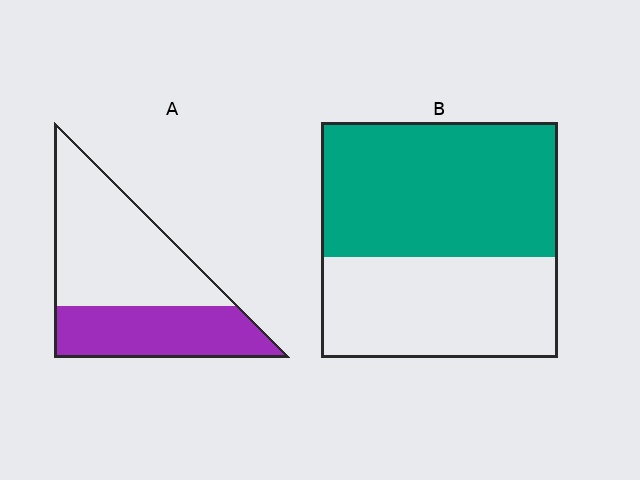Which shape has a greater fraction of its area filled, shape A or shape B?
Shape B.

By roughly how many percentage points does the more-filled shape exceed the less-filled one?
By roughly 20 percentage points (B over A).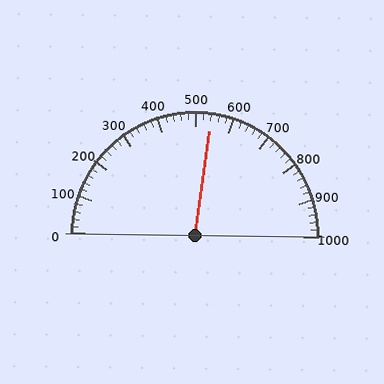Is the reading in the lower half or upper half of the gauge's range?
The reading is in the upper half of the range (0 to 1000).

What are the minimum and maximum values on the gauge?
The gauge ranges from 0 to 1000.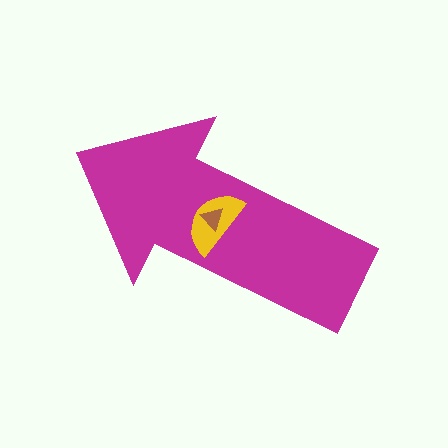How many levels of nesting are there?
3.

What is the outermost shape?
The magenta arrow.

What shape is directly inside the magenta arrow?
The yellow semicircle.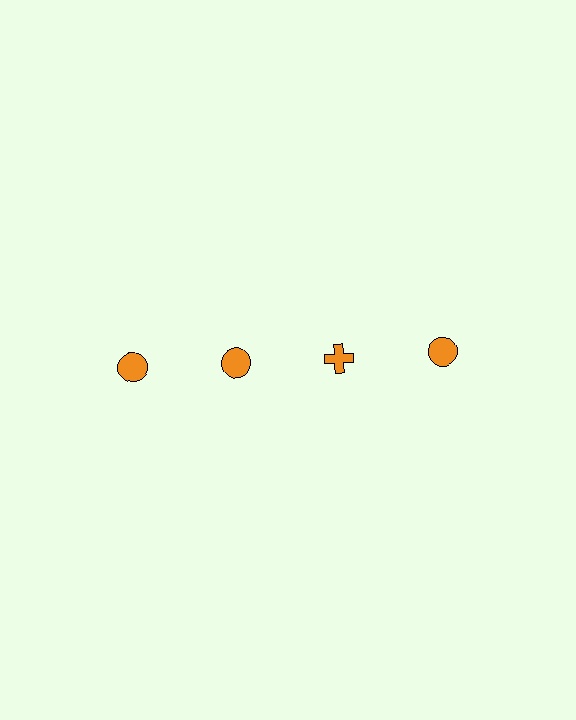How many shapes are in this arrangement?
There are 4 shapes arranged in a grid pattern.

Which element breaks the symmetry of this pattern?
The orange cross in the top row, center column breaks the symmetry. All other shapes are orange circles.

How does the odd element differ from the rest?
It has a different shape: cross instead of circle.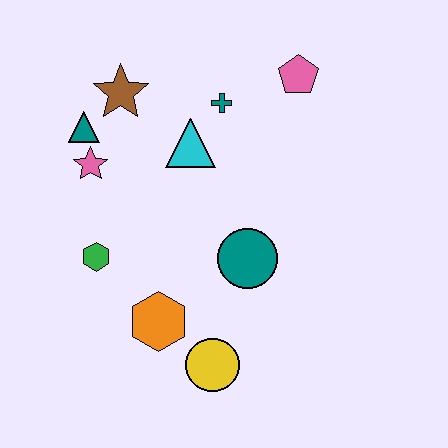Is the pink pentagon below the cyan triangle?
No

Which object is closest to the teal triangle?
The pink star is closest to the teal triangle.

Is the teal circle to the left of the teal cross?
No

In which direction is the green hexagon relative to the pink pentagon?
The green hexagon is to the left of the pink pentagon.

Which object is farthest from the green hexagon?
The pink pentagon is farthest from the green hexagon.